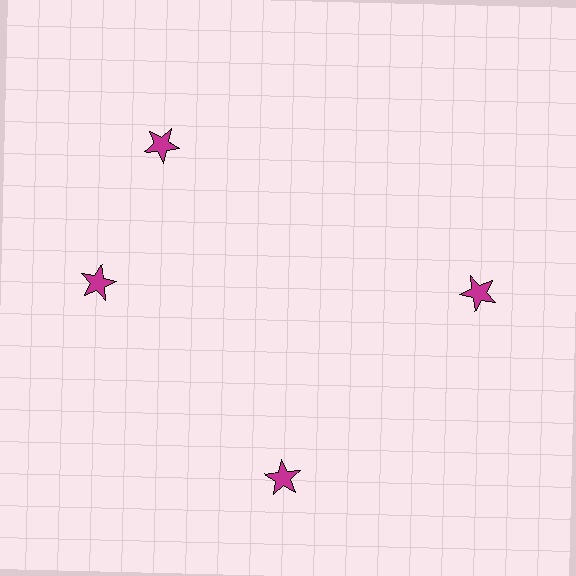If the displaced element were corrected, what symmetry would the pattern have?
It would have 4-fold rotational symmetry — the pattern would map onto itself every 90 degrees.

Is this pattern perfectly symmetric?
No. The 4 magenta stars are arranged in a ring, but one element near the 12 o'clock position is rotated out of alignment along the ring, breaking the 4-fold rotational symmetry.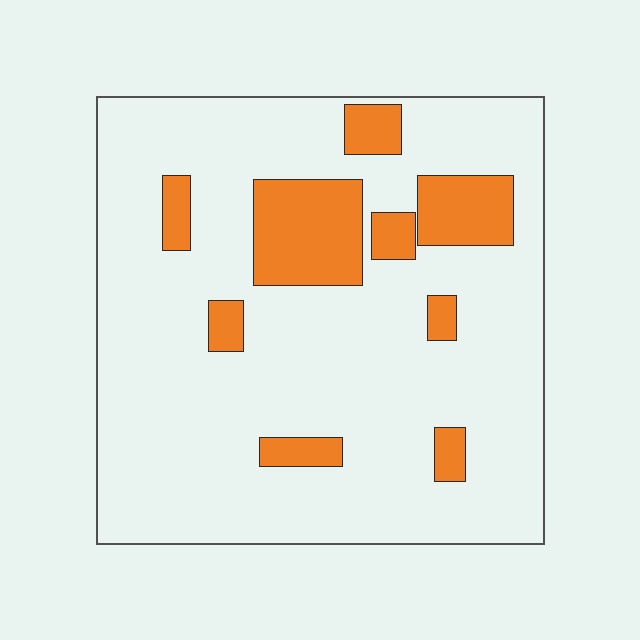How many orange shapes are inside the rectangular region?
9.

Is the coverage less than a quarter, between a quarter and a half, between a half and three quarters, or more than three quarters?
Less than a quarter.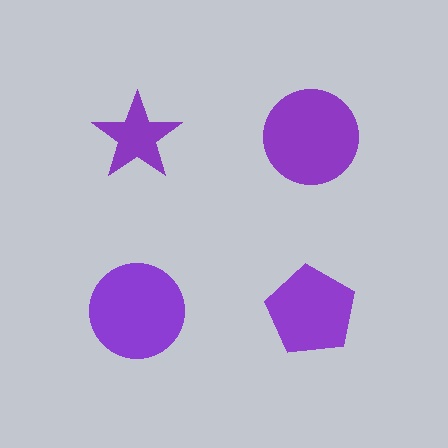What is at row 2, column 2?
A purple pentagon.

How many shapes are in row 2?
2 shapes.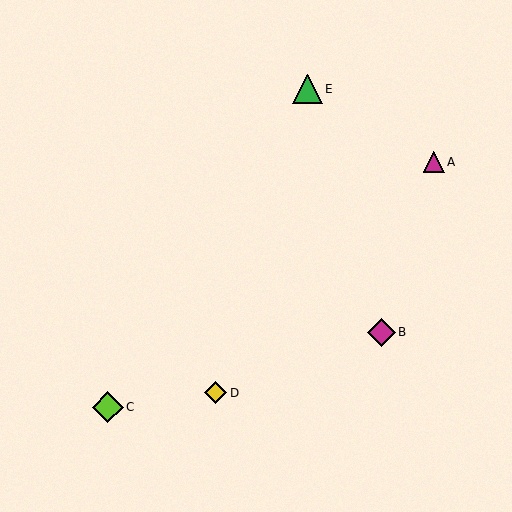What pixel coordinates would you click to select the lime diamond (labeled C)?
Click at (108, 407) to select the lime diamond C.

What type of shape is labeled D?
Shape D is a yellow diamond.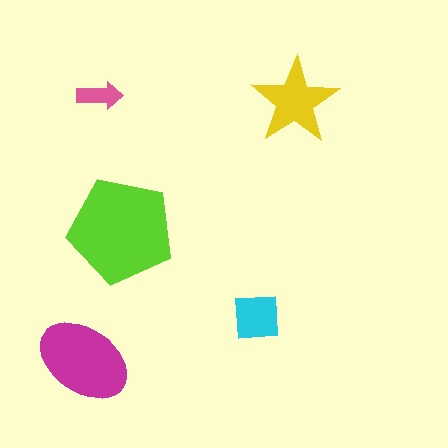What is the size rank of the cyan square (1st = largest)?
4th.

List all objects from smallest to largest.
The pink arrow, the cyan square, the yellow star, the magenta ellipse, the lime pentagon.